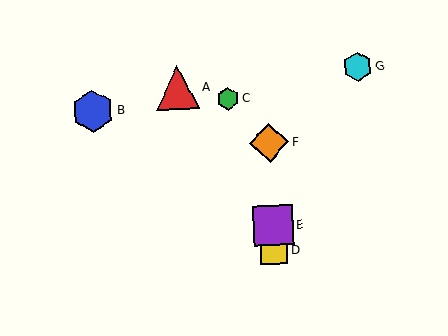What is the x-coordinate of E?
Object E is at x≈273.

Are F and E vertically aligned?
Yes, both are at x≈269.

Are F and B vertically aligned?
No, F is at x≈269 and B is at x≈93.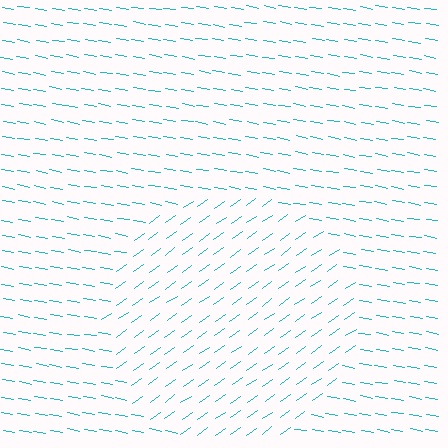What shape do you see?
I see a circle.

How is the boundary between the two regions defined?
The boundary is defined purely by a change in line orientation (approximately 45 degrees difference). All lines are the same color and thickness.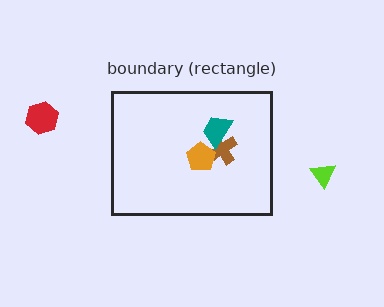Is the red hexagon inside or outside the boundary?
Outside.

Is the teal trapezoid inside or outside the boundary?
Inside.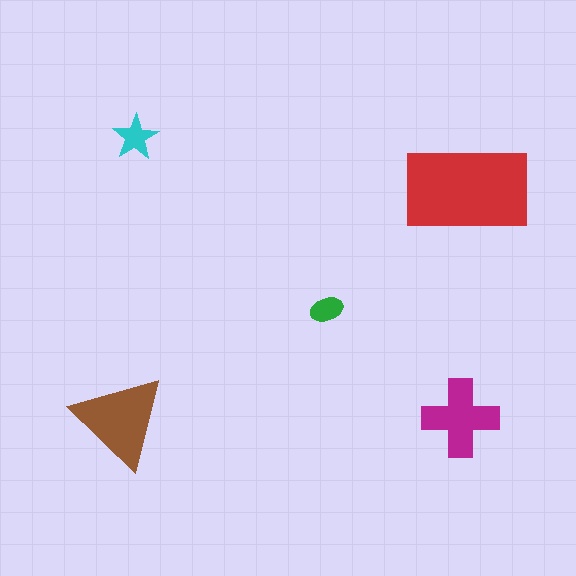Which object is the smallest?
The green ellipse.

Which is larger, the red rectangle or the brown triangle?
The red rectangle.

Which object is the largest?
The red rectangle.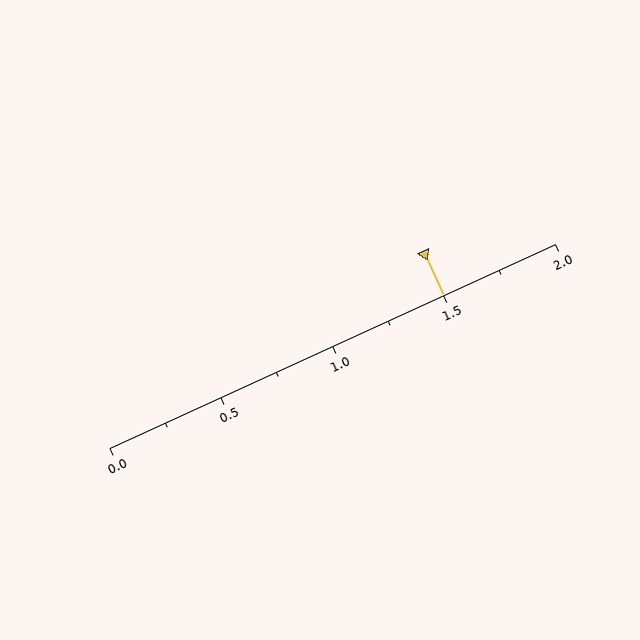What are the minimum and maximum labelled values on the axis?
The axis runs from 0.0 to 2.0.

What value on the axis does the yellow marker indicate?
The marker indicates approximately 1.5.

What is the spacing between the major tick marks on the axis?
The major ticks are spaced 0.5 apart.